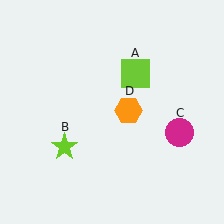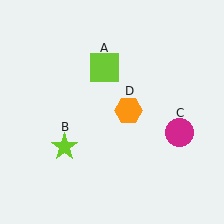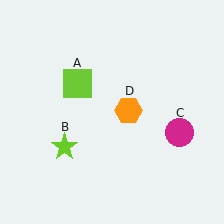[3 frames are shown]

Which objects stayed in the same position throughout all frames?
Lime star (object B) and magenta circle (object C) and orange hexagon (object D) remained stationary.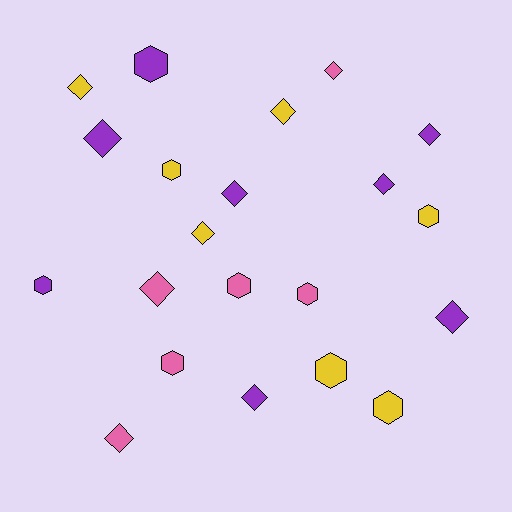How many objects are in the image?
There are 21 objects.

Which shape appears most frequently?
Diamond, with 12 objects.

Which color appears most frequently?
Purple, with 8 objects.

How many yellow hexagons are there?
There are 4 yellow hexagons.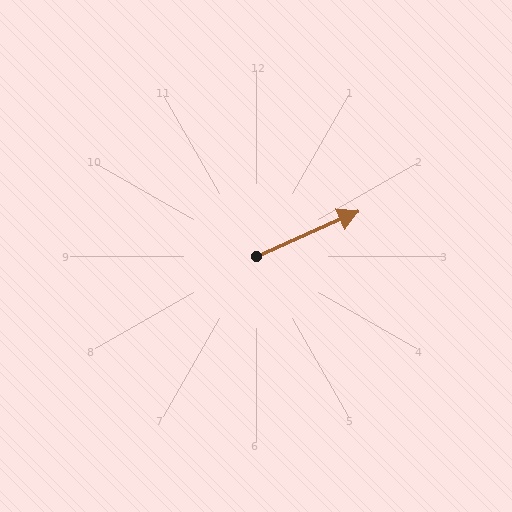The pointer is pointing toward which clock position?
Roughly 2 o'clock.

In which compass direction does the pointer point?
Northeast.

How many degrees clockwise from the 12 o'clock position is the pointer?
Approximately 66 degrees.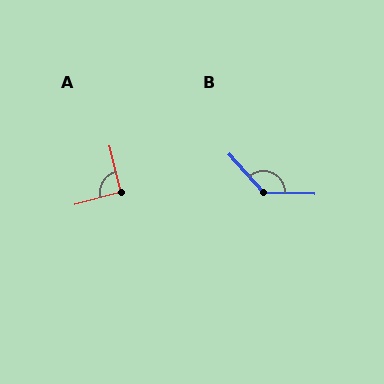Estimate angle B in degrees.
Approximately 134 degrees.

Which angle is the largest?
B, at approximately 134 degrees.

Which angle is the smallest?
A, at approximately 90 degrees.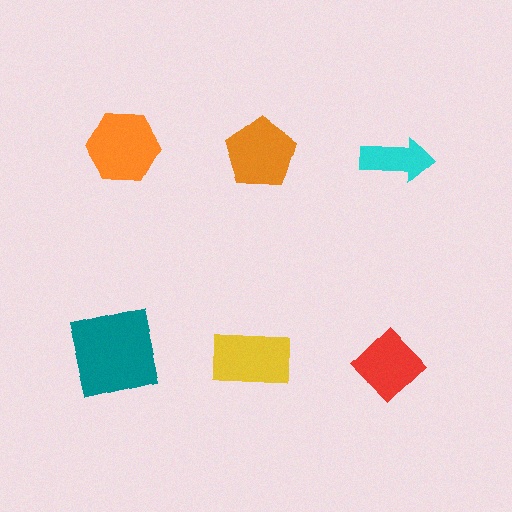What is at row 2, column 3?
A red diamond.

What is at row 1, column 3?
A cyan arrow.